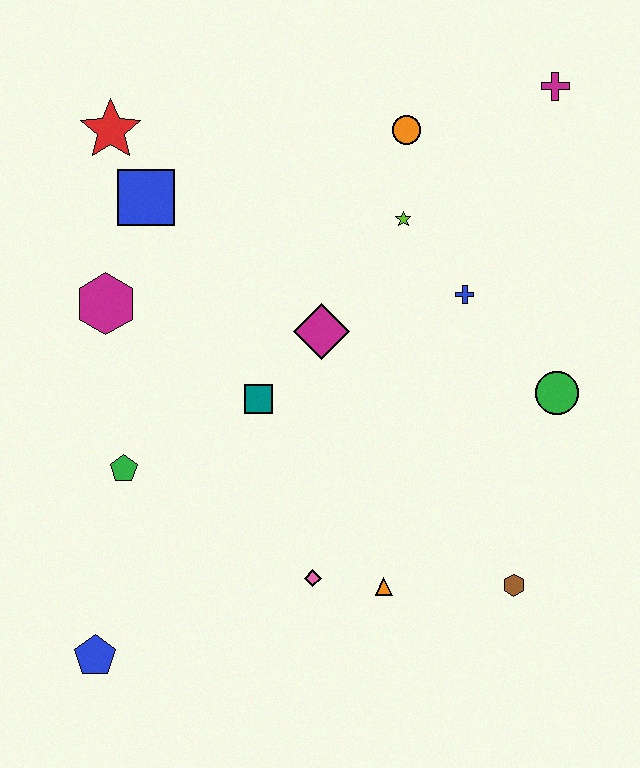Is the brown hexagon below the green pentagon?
Yes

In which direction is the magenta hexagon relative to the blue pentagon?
The magenta hexagon is above the blue pentagon.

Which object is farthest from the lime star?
The blue pentagon is farthest from the lime star.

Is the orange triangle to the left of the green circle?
Yes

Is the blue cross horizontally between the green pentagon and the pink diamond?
No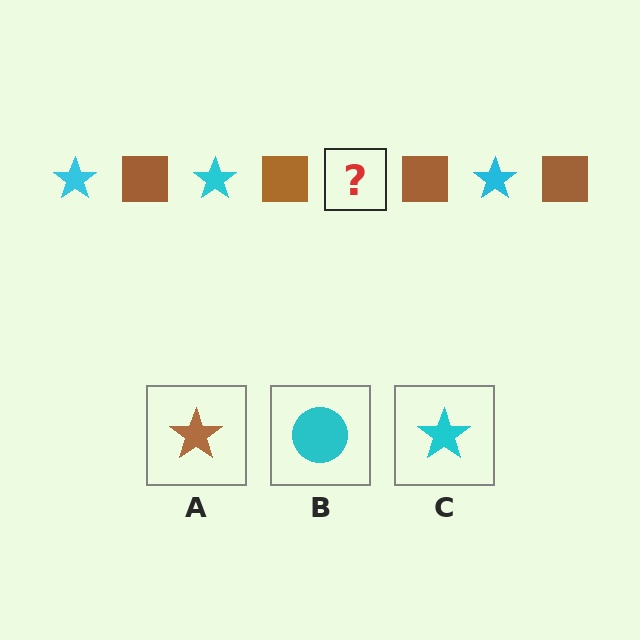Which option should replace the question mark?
Option C.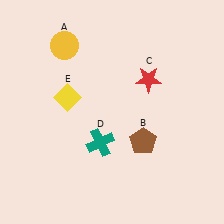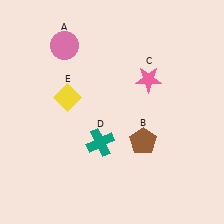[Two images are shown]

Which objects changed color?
A changed from yellow to pink. C changed from red to pink.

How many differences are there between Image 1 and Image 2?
There are 2 differences between the two images.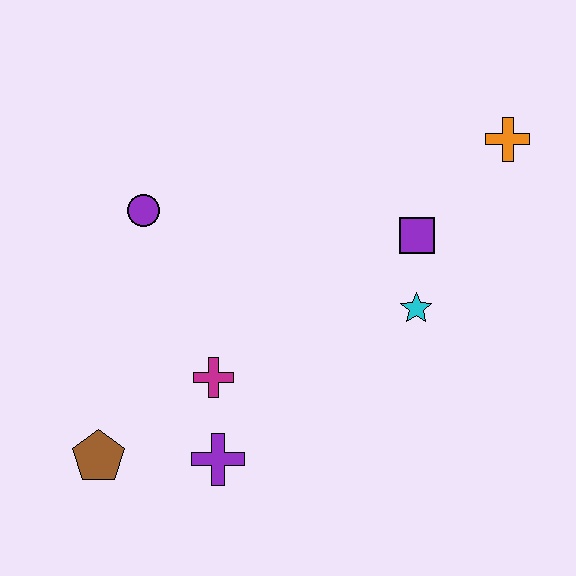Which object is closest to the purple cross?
The magenta cross is closest to the purple cross.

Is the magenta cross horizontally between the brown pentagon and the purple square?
Yes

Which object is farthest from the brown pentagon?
The orange cross is farthest from the brown pentagon.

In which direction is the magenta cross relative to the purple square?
The magenta cross is to the left of the purple square.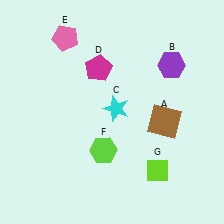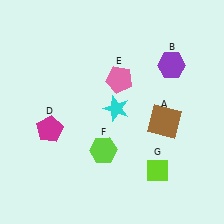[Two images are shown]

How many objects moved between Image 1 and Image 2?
2 objects moved between the two images.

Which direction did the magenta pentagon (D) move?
The magenta pentagon (D) moved down.